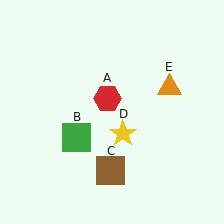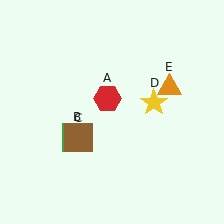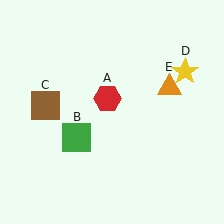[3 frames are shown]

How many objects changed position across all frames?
2 objects changed position: brown square (object C), yellow star (object D).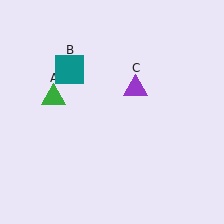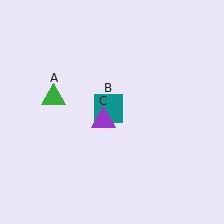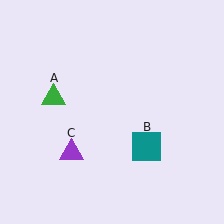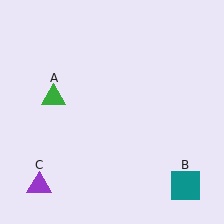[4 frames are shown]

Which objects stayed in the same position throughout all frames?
Green triangle (object A) remained stationary.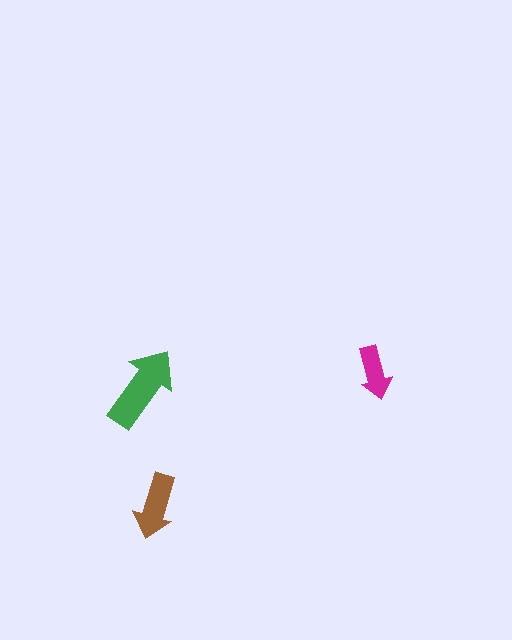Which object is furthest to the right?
The magenta arrow is rightmost.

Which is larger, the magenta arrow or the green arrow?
The green one.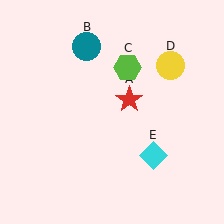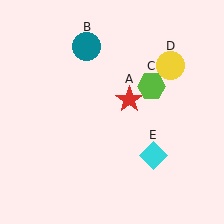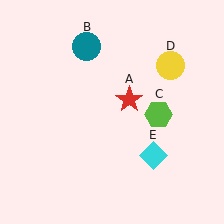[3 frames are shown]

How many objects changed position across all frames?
1 object changed position: lime hexagon (object C).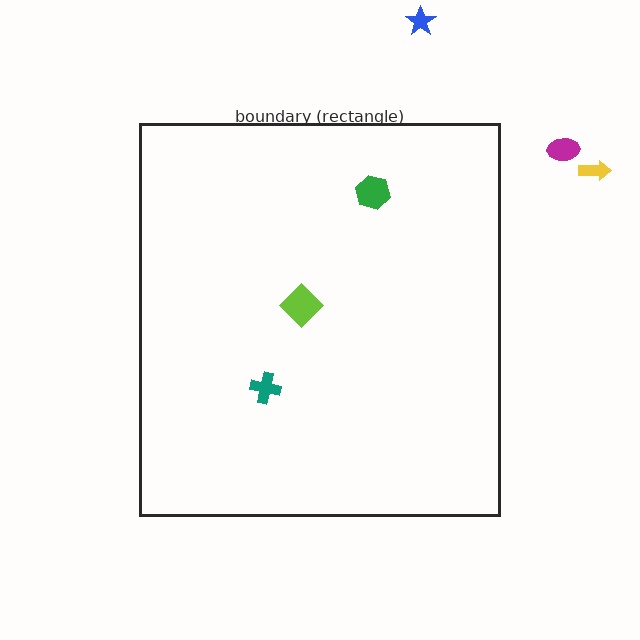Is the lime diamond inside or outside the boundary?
Inside.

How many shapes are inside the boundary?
3 inside, 3 outside.